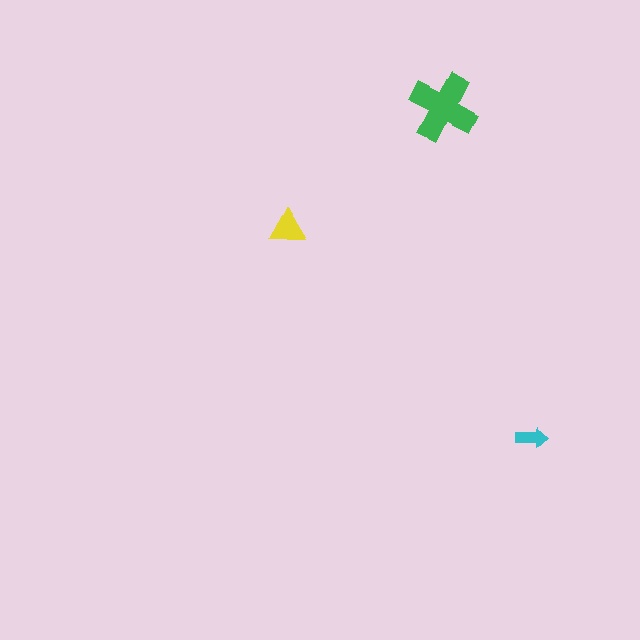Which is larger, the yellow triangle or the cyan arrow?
The yellow triangle.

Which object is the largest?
The green cross.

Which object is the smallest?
The cyan arrow.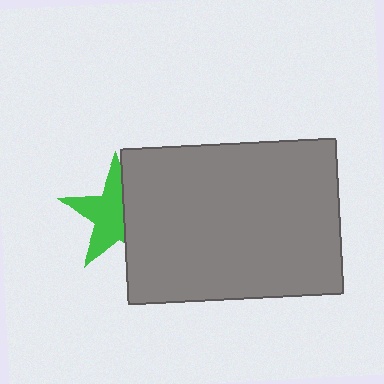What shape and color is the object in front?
The object in front is a gray rectangle.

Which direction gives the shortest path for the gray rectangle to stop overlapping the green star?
Moving right gives the shortest separation.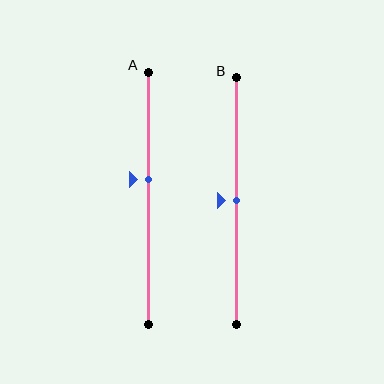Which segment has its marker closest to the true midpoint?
Segment B has its marker closest to the true midpoint.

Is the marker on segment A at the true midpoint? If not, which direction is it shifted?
No, the marker on segment A is shifted upward by about 8% of the segment length.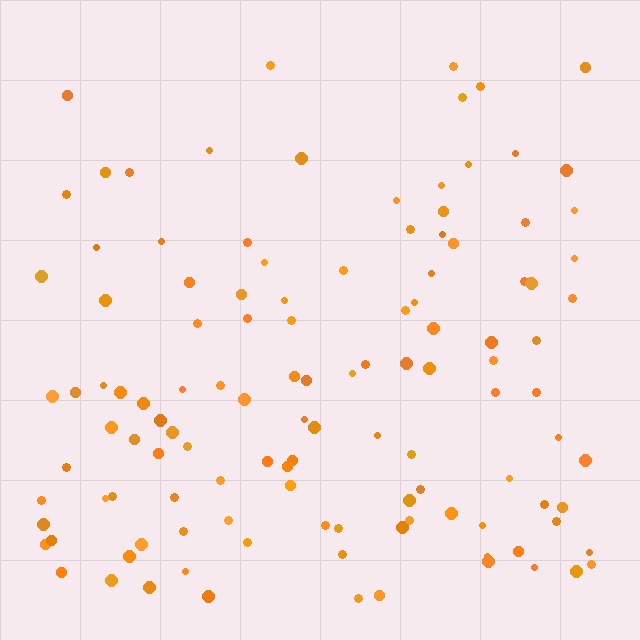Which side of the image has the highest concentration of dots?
The bottom.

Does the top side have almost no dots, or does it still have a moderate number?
Still a moderate number, just noticeably fewer than the bottom.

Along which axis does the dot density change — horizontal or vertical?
Vertical.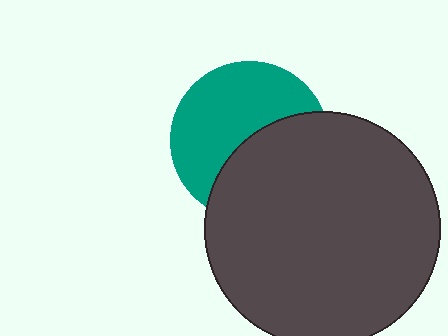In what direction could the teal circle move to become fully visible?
The teal circle could move up. That would shift it out from behind the dark gray circle entirely.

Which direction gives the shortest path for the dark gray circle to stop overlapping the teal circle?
Moving down gives the shortest separation.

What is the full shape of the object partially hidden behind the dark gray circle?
The partially hidden object is a teal circle.